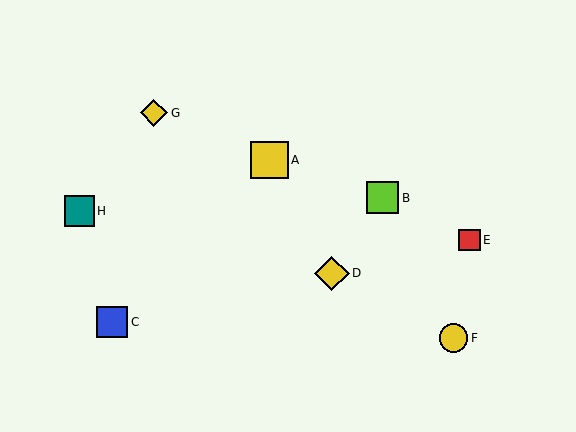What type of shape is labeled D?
Shape D is a yellow diamond.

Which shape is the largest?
The yellow square (labeled A) is the largest.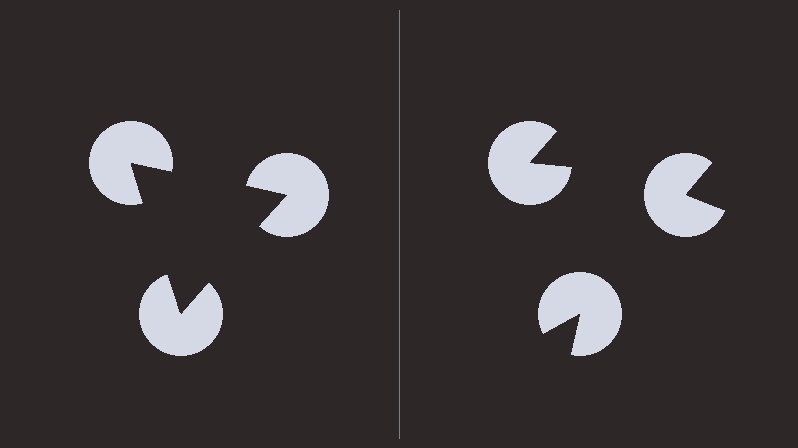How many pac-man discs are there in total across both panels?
6 — 3 on each side.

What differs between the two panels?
The pac-man discs are positioned identically on both sides; only the wedge orientations differ. On the left they align to a triangle; on the right they are misaligned.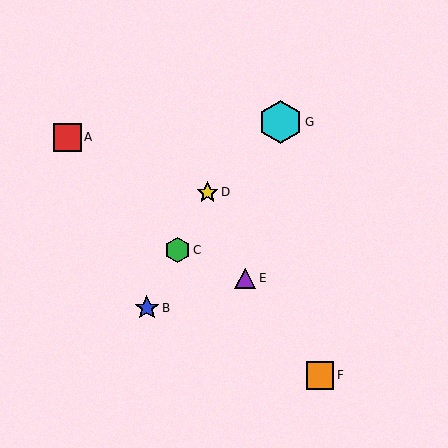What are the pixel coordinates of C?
Object C is at (177, 250).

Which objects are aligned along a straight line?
Objects B, C, D are aligned along a straight line.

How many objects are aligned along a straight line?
3 objects (B, C, D) are aligned along a straight line.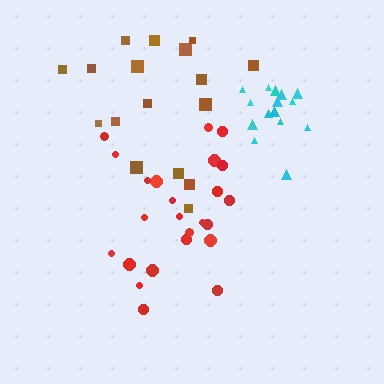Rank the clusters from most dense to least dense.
cyan, red, brown.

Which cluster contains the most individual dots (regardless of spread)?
Red (24).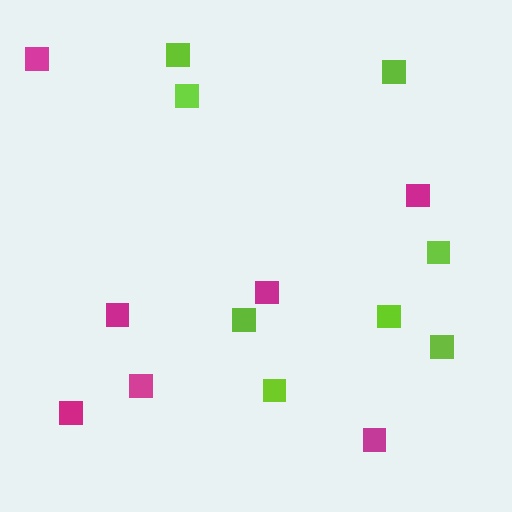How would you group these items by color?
There are 2 groups: one group of lime squares (8) and one group of magenta squares (7).